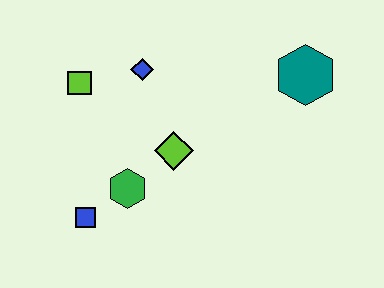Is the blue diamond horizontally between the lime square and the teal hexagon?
Yes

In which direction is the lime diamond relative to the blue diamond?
The lime diamond is below the blue diamond.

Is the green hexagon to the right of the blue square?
Yes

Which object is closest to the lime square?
The blue diamond is closest to the lime square.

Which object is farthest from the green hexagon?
The teal hexagon is farthest from the green hexagon.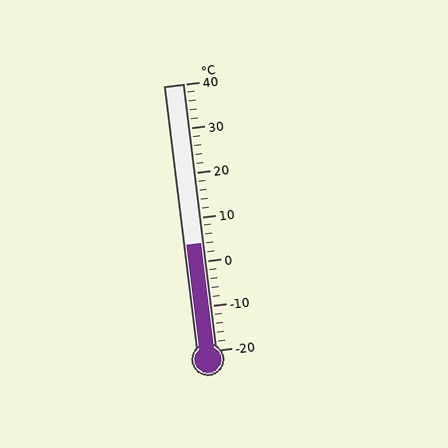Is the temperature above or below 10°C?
The temperature is below 10°C.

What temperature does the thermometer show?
The thermometer shows approximately 4°C.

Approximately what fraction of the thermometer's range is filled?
The thermometer is filled to approximately 40% of its range.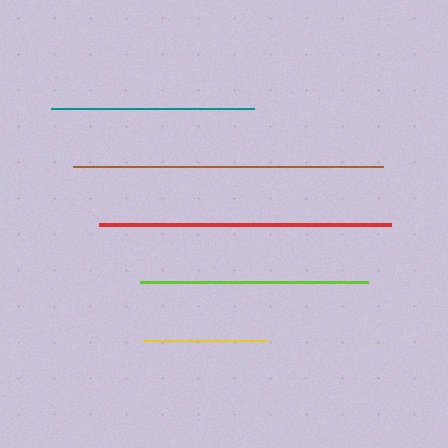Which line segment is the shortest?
The yellow line is the shortest at approximately 125 pixels.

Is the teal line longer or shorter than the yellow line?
The teal line is longer than the yellow line.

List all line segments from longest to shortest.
From longest to shortest: brown, red, lime, teal, yellow.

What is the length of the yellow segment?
The yellow segment is approximately 125 pixels long.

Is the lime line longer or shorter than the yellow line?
The lime line is longer than the yellow line.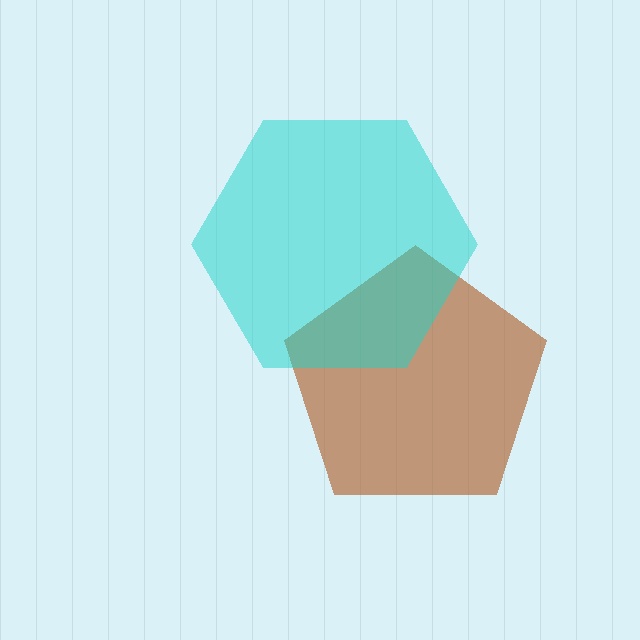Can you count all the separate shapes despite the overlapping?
Yes, there are 2 separate shapes.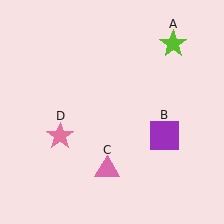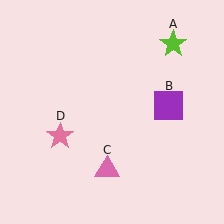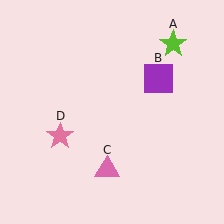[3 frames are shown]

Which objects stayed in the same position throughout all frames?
Lime star (object A) and pink triangle (object C) and pink star (object D) remained stationary.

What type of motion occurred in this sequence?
The purple square (object B) rotated counterclockwise around the center of the scene.